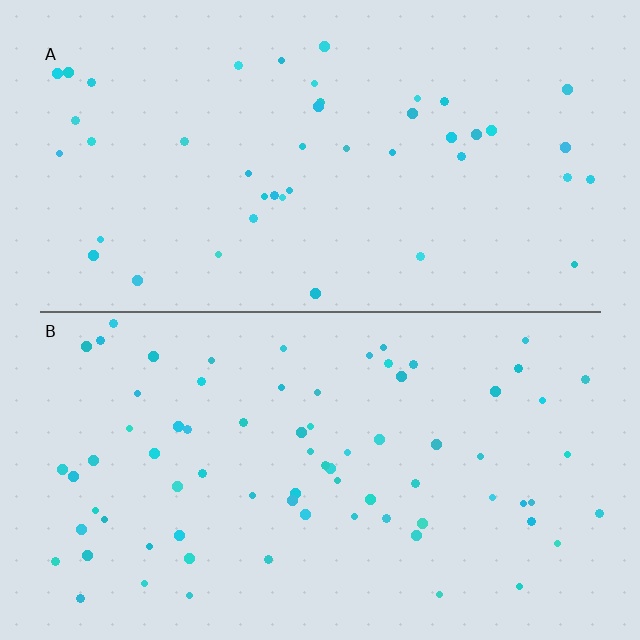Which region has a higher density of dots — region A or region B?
B (the bottom).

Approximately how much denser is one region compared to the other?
Approximately 1.7× — region B over region A.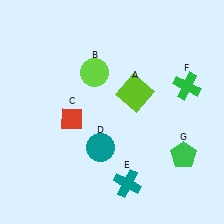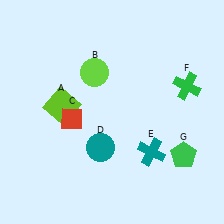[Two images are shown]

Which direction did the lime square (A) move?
The lime square (A) moved left.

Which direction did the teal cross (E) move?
The teal cross (E) moved up.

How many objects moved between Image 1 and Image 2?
2 objects moved between the two images.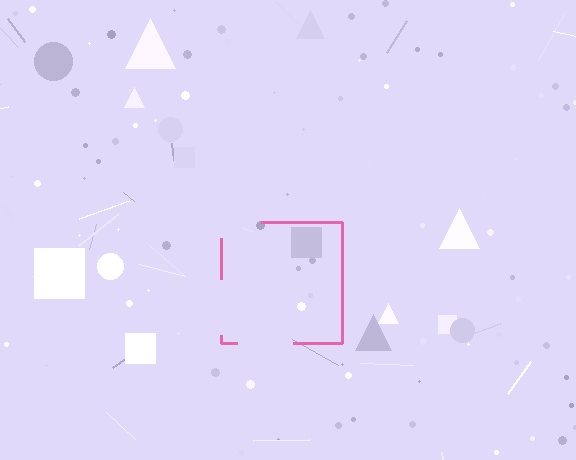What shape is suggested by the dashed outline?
The dashed outline suggests a square.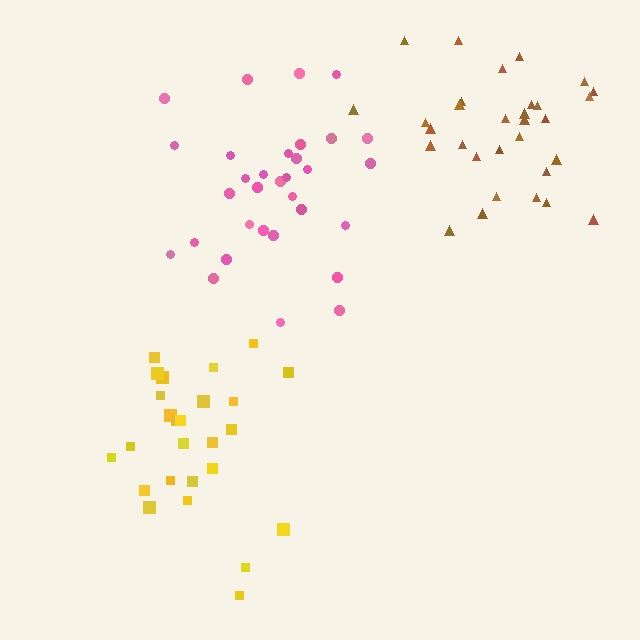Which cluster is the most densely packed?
Yellow.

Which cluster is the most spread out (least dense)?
Pink.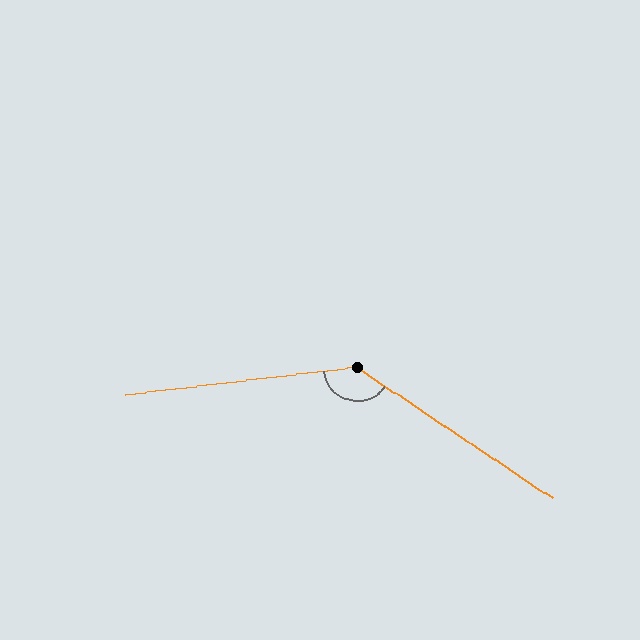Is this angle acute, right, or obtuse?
It is obtuse.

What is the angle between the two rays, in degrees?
Approximately 139 degrees.